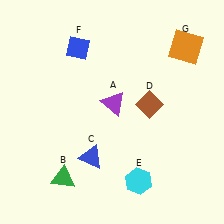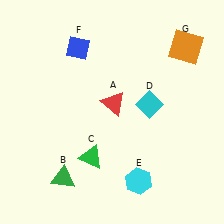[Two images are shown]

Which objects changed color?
A changed from purple to red. C changed from blue to green. D changed from brown to cyan.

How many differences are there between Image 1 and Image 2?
There are 3 differences between the two images.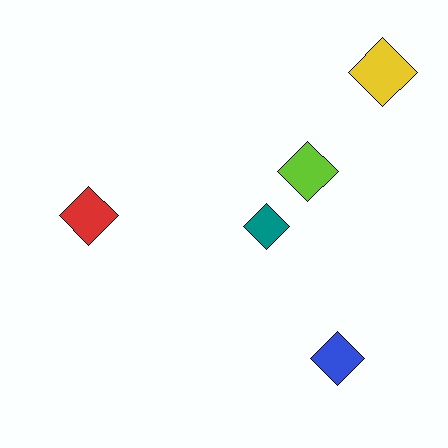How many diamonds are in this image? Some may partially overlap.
There are 5 diamonds.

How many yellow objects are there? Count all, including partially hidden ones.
There is 1 yellow object.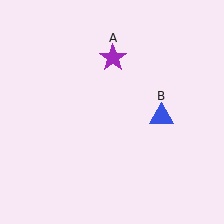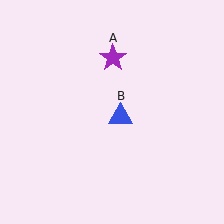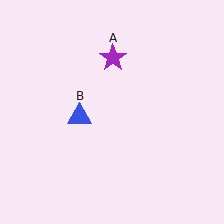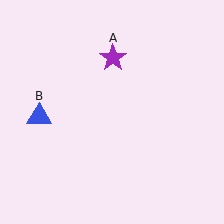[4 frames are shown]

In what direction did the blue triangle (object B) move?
The blue triangle (object B) moved left.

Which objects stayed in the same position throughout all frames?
Purple star (object A) remained stationary.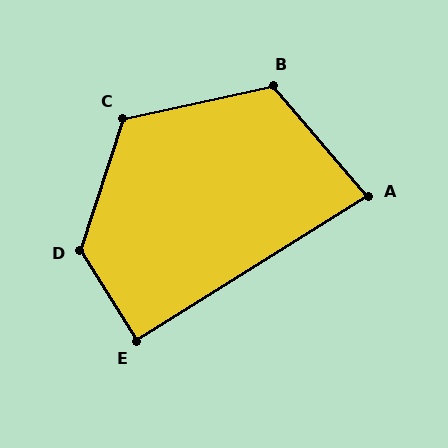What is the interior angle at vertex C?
Approximately 120 degrees (obtuse).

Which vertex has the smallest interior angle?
A, at approximately 82 degrees.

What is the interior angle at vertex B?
Approximately 119 degrees (obtuse).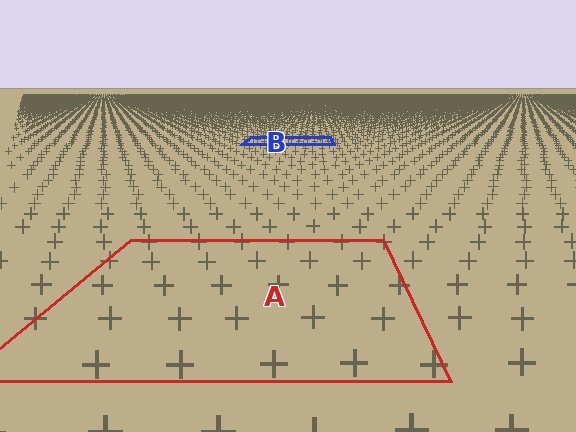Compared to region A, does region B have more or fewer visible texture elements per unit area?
Region B has more texture elements per unit area — they are packed more densely because it is farther away.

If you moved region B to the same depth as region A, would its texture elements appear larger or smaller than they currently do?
They would appear larger. At a closer depth, the same texture elements are projected at a bigger on-screen size.